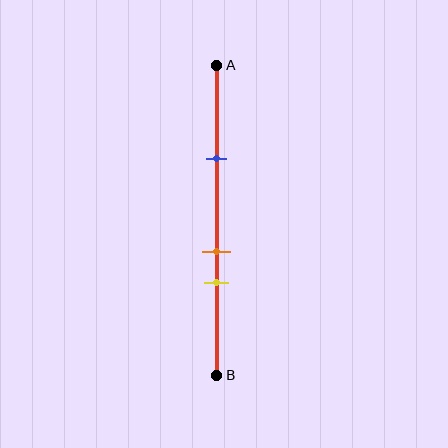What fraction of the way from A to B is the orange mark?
The orange mark is approximately 60% (0.6) of the way from A to B.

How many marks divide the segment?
There are 3 marks dividing the segment.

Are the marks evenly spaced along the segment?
No, the marks are not evenly spaced.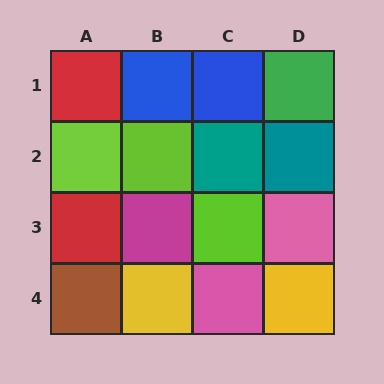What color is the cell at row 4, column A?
Brown.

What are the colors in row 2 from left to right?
Lime, lime, teal, teal.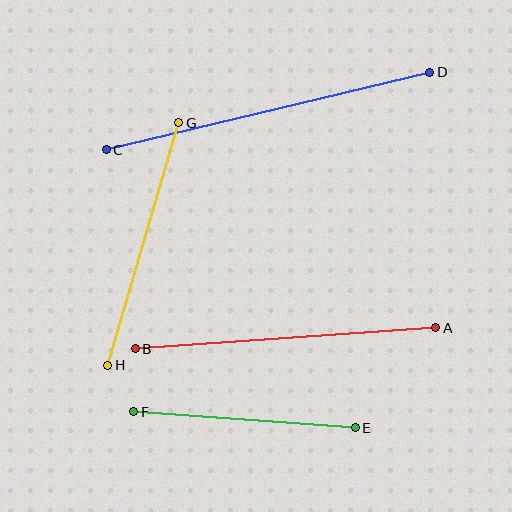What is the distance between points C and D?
The distance is approximately 333 pixels.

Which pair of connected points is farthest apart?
Points C and D are farthest apart.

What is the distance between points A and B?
The distance is approximately 301 pixels.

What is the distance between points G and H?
The distance is approximately 253 pixels.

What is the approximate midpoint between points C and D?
The midpoint is at approximately (268, 111) pixels.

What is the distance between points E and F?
The distance is approximately 222 pixels.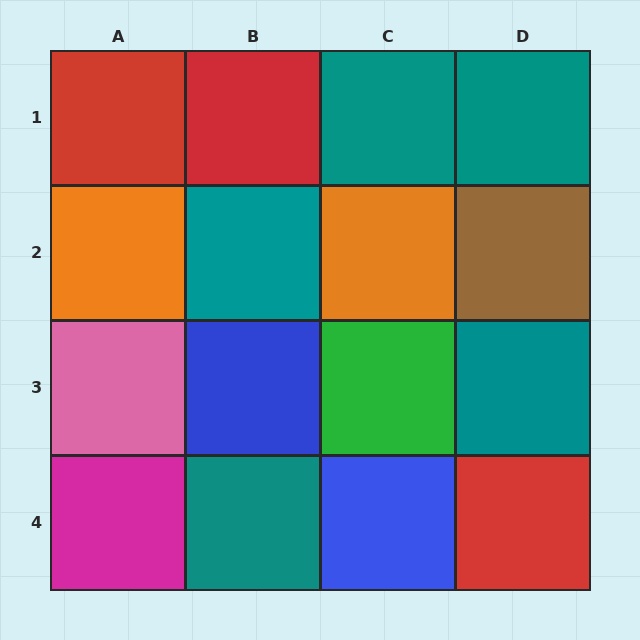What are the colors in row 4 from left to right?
Magenta, teal, blue, red.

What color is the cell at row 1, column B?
Red.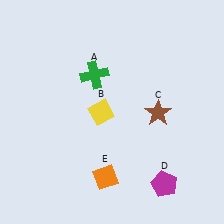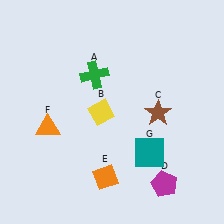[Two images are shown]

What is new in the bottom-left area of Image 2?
An orange triangle (F) was added in the bottom-left area of Image 2.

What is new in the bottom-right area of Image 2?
A teal square (G) was added in the bottom-right area of Image 2.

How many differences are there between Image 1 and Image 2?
There are 2 differences between the two images.